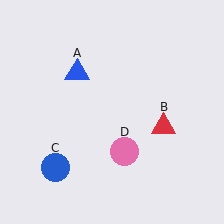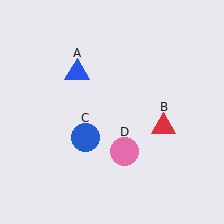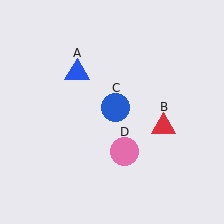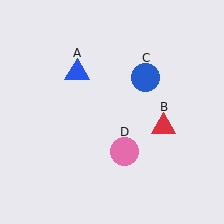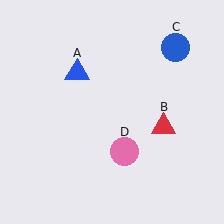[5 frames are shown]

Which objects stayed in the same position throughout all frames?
Blue triangle (object A) and red triangle (object B) and pink circle (object D) remained stationary.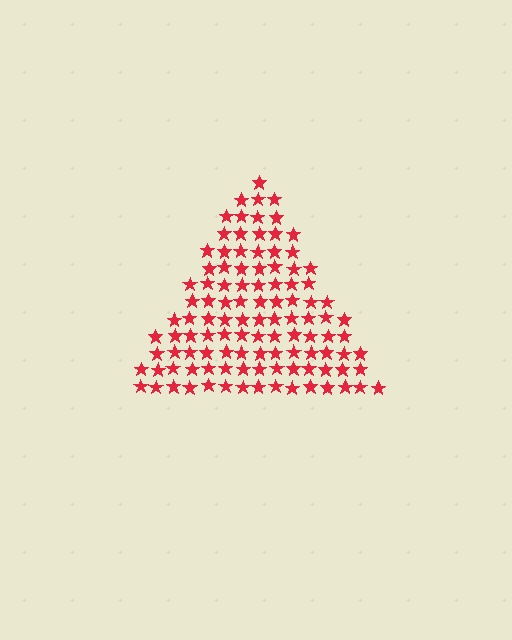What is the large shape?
The large shape is a triangle.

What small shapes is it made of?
It is made of small stars.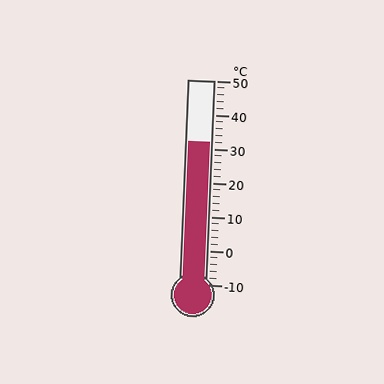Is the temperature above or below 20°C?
The temperature is above 20°C.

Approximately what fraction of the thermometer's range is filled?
The thermometer is filled to approximately 70% of its range.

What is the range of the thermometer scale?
The thermometer scale ranges from -10°C to 50°C.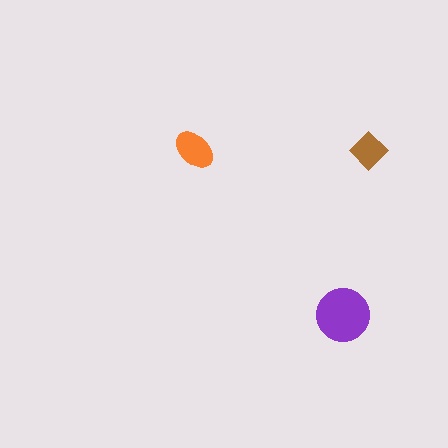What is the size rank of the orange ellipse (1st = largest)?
2nd.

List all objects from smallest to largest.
The brown diamond, the orange ellipse, the purple circle.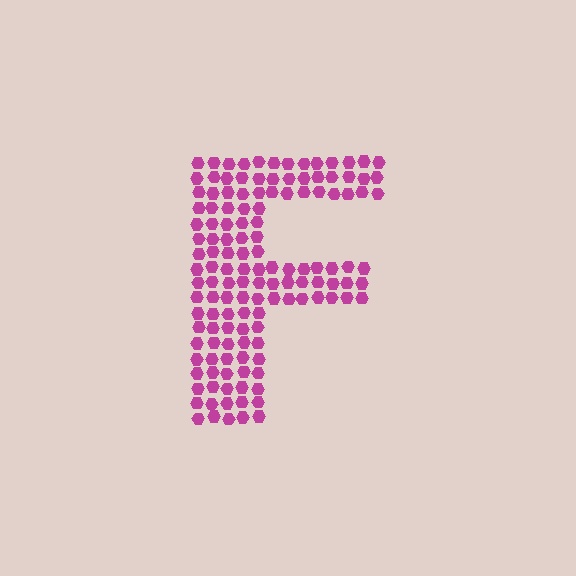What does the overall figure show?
The overall figure shows the letter F.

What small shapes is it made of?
It is made of small hexagons.